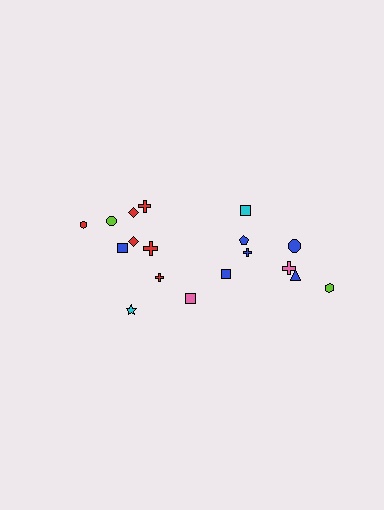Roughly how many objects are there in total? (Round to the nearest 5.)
Roughly 20 objects in total.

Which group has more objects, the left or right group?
The left group.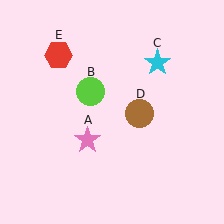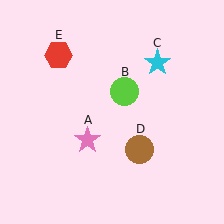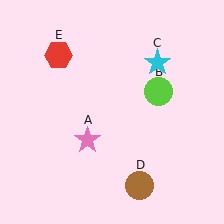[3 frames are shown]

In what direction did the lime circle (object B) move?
The lime circle (object B) moved right.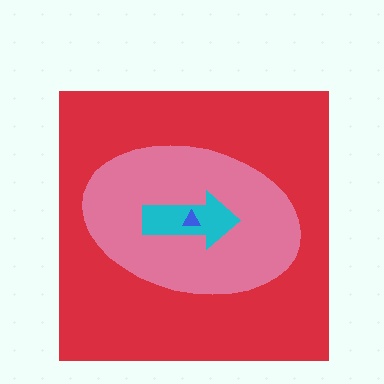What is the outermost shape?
The red square.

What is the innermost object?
The blue triangle.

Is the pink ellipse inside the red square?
Yes.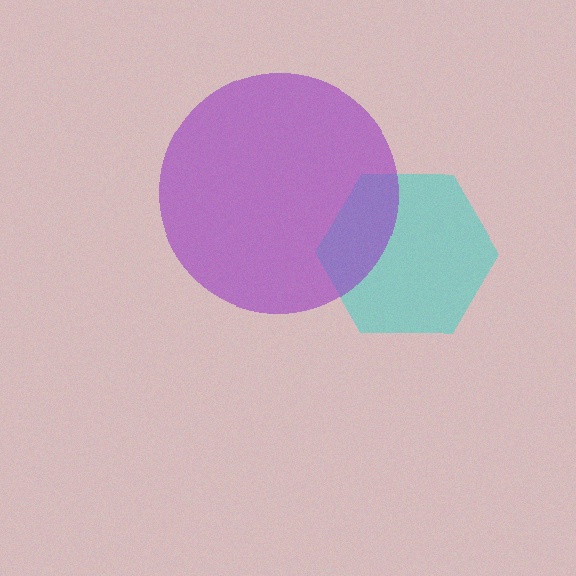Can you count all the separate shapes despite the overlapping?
Yes, there are 2 separate shapes.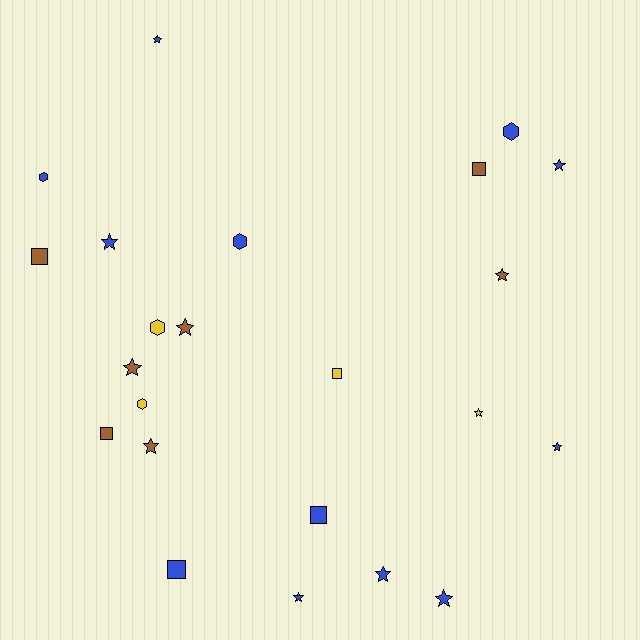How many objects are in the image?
There are 23 objects.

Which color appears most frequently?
Blue, with 12 objects.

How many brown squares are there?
There are 3 brown squares.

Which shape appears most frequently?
Star, with 12 objects.